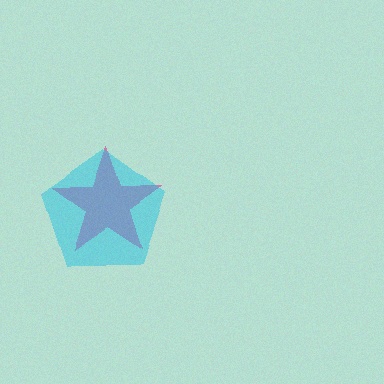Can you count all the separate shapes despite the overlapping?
Yes, there are 2 separate shapes.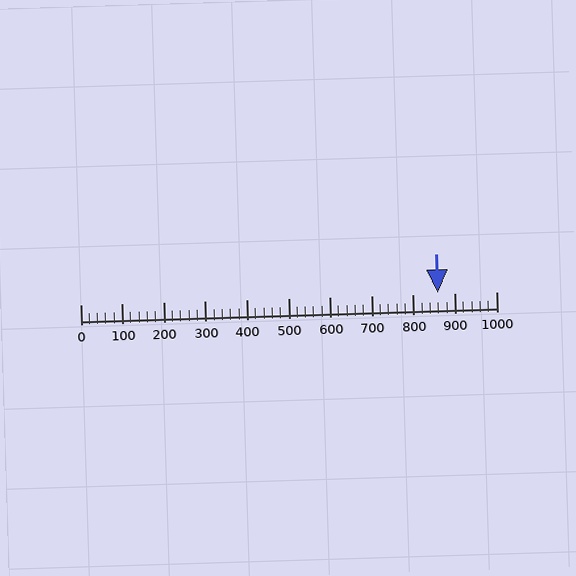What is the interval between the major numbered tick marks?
The major tick marks are spaced 100 units apart.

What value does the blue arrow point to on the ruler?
The blue arrow points to approximately 860.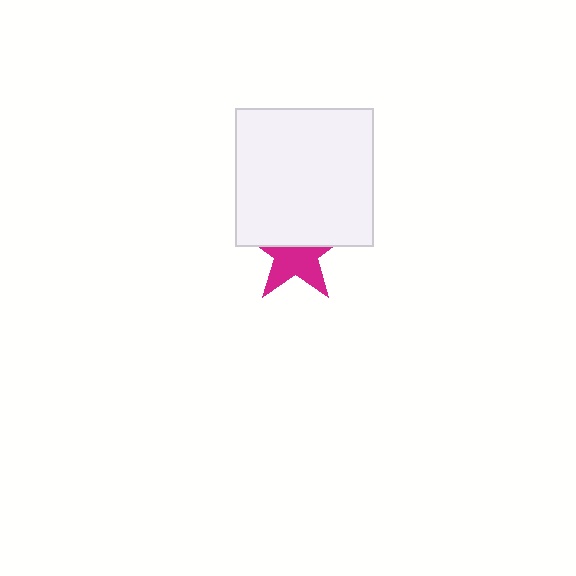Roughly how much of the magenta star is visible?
About half of it is visible (roughly 53%).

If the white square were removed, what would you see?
You would see the complete magenta star.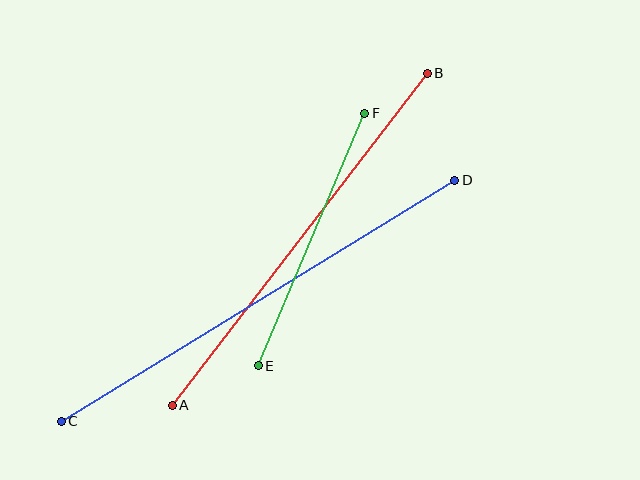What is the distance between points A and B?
The distance is approximately 419 pixels.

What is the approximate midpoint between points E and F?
The midpoint is at approximately (311, 239) pixels.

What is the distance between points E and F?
The distance is approximately 274 pixels.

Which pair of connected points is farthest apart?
Points C and D are farthest apart.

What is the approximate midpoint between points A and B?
The midpoint is at approximately (300, 239) pixels.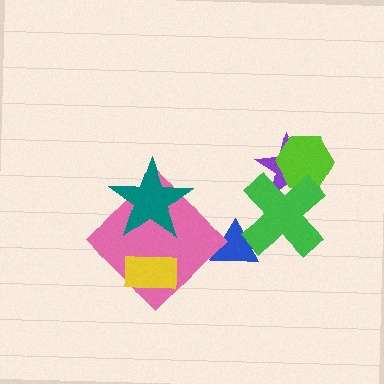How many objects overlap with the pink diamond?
2 objects overlap with the pink diamond.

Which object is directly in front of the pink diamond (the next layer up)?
The teal star is directly in front of the pink diamond.